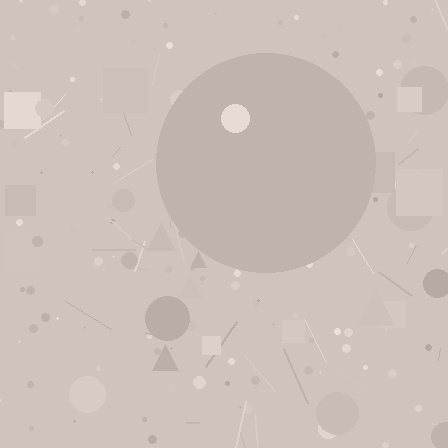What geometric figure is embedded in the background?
A circle is embedded in the background.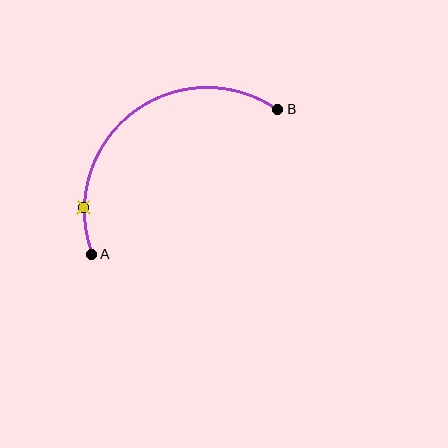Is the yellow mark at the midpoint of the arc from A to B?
No. The yellow mark lies on the arc but is closer to endpoint A. The arc midpoint would be at the point on the curve equidistant along the arc from both A and B.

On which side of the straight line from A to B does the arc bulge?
The arc bulges above and to the left of the straight line connecting A and B.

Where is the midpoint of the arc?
The arc midpoint is the point on the curve farthest from the straight line joining A and B. It sits above and to the left of that line.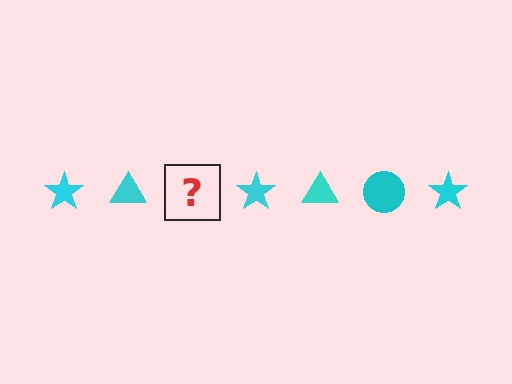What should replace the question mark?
The question mark should be replaced with a cyan circle.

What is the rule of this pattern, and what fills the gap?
The rule is that the pattern cycles through star, triangle, circle shapes in cyan. The gap should be filled with a cyan circle.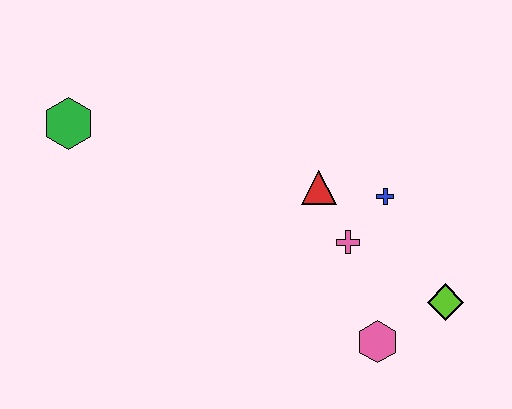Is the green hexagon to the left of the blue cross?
Yes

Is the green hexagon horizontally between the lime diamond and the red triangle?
No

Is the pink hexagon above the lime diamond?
No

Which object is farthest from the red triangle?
The green hexagon is farthest from the red triangle.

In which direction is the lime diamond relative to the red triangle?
The lime diamond is to the right of the red triangle.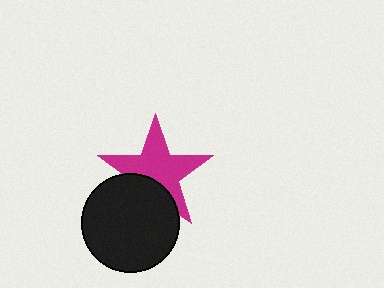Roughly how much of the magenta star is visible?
Most of it is visible (roughly 69%).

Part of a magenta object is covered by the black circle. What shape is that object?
It is a star.